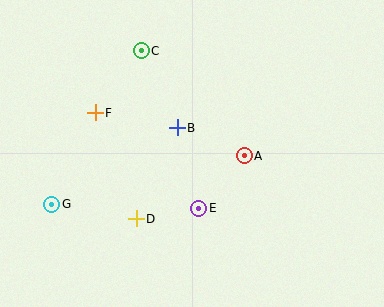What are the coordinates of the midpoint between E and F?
The midpoint between E and F is at (147, 160).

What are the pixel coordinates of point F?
Point F is at (95, 113).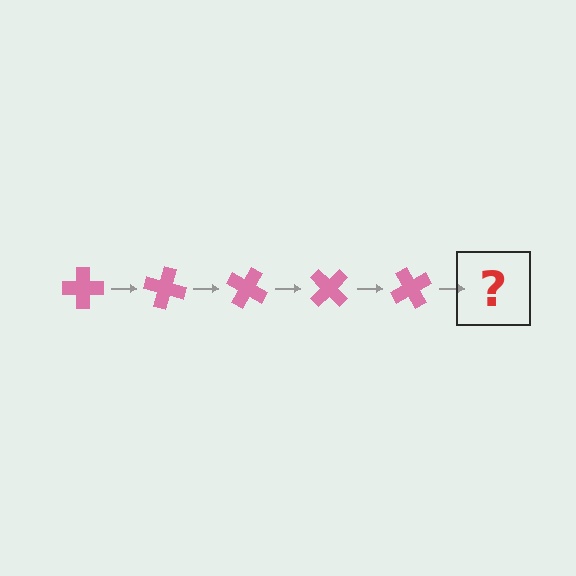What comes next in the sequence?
The next element should be a pink cross rotated 75 degrees.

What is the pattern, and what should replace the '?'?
The pattern is that the cross rotates 15 degrees each step. The '?' should be a pink cross rotated 75 degrees.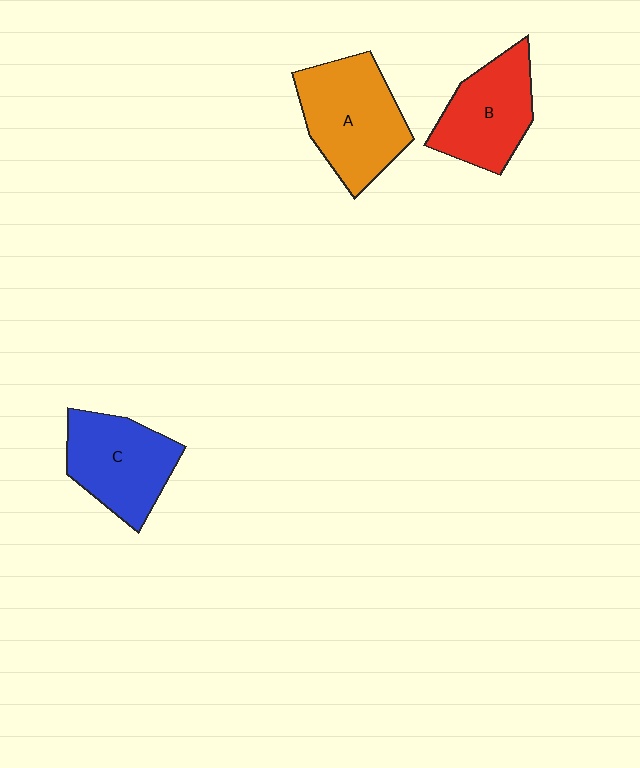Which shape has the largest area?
Shape A (orange).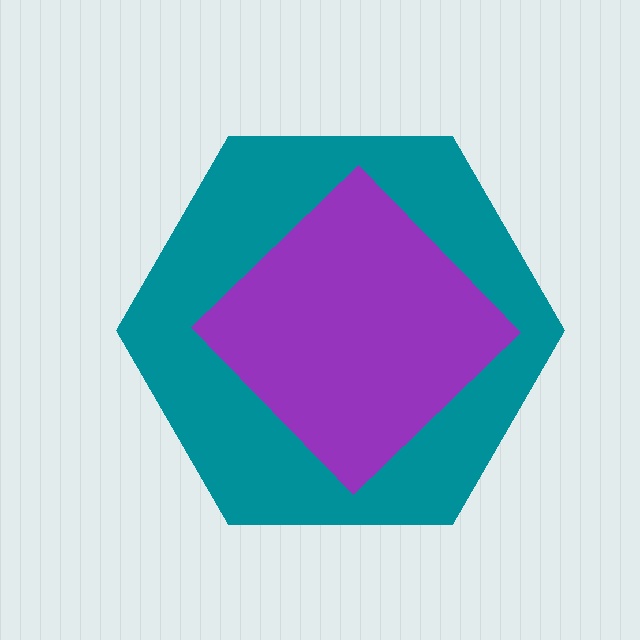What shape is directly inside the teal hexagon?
The purple diamond.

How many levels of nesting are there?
2.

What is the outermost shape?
The teal hexagon.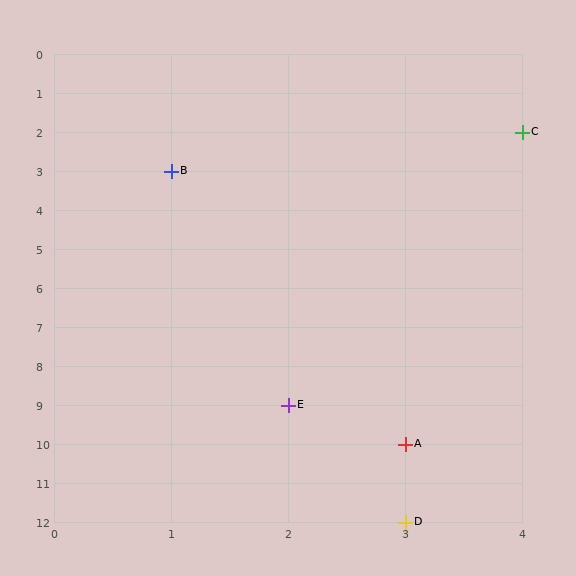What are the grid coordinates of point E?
Point E is at grid coordinates (2, 9).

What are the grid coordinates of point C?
Point C is at grid coordinates (4, 2).